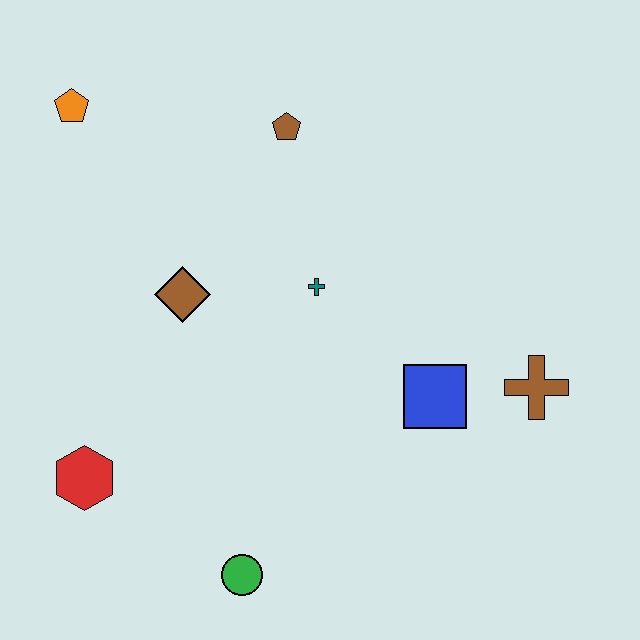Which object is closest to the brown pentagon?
The teal cross is closest to the brown pentagon.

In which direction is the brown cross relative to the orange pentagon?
The brown cross is to the right of the orange pentagon.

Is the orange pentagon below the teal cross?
No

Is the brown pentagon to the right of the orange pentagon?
Yes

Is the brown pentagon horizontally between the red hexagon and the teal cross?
Yes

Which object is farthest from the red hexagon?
The brown cross is farthest from the red hexagon.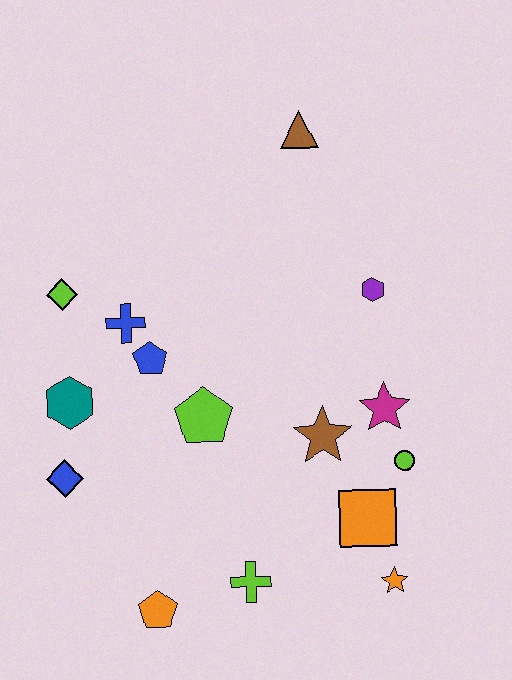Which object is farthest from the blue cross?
The orange star is farthest from the blue cross.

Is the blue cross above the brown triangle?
No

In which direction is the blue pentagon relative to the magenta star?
The blue pentagon is to the left of the magenta star.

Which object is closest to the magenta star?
The lime circle is closest to the magenta star.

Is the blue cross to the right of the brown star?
No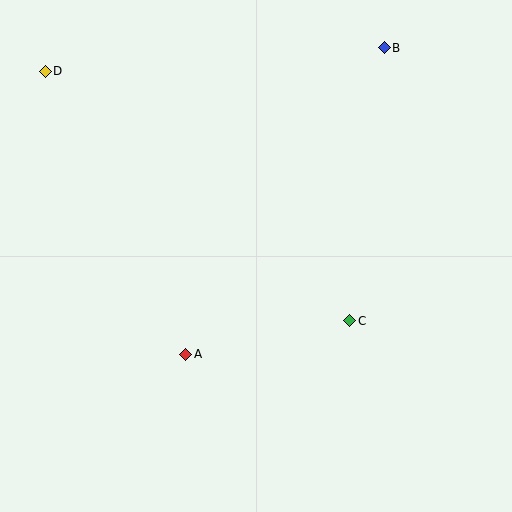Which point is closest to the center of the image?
Point C at (350, 321) is closest to the center.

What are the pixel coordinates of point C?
Point C is at (350, 321).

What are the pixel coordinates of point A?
Point A is at (186, 355).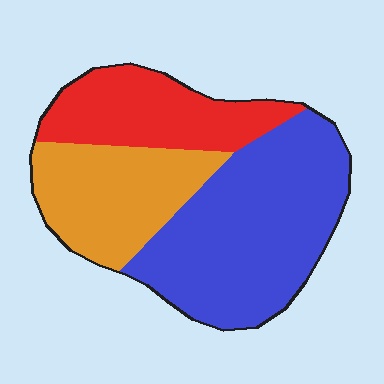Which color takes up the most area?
Blue, at roughly 50%.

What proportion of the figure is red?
Red takes up about one quarter (1/4) of the figure.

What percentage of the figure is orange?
Orange covers roughly 25% of the figure.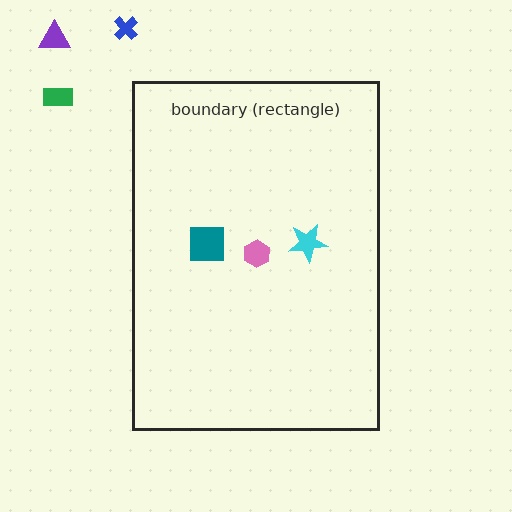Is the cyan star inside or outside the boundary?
Inside.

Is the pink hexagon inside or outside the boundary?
Inside.